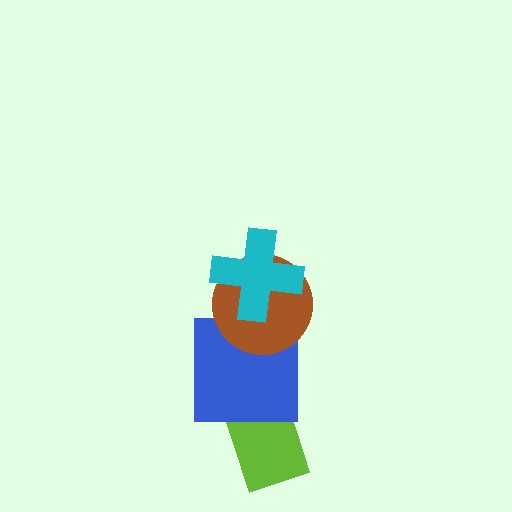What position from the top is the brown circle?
The brown circle is 2nd from the top.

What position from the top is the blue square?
The blue square is 3rd from the top.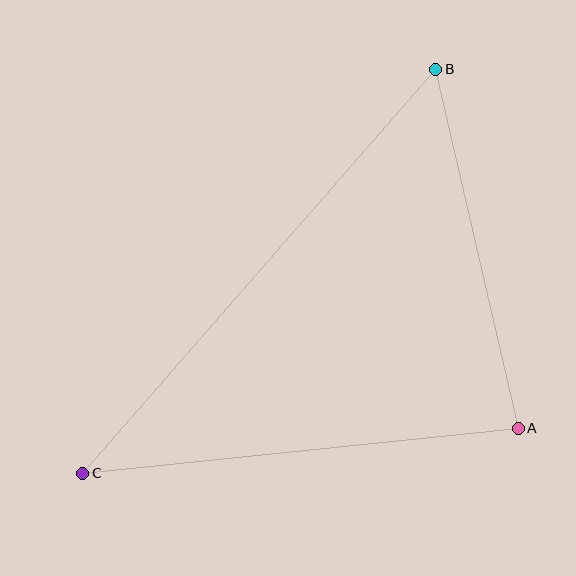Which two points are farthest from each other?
Points B and C are farthest from each other.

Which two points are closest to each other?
Points A and B are closest to each other.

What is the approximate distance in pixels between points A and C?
The distance between A and C is approximately 438 pixels.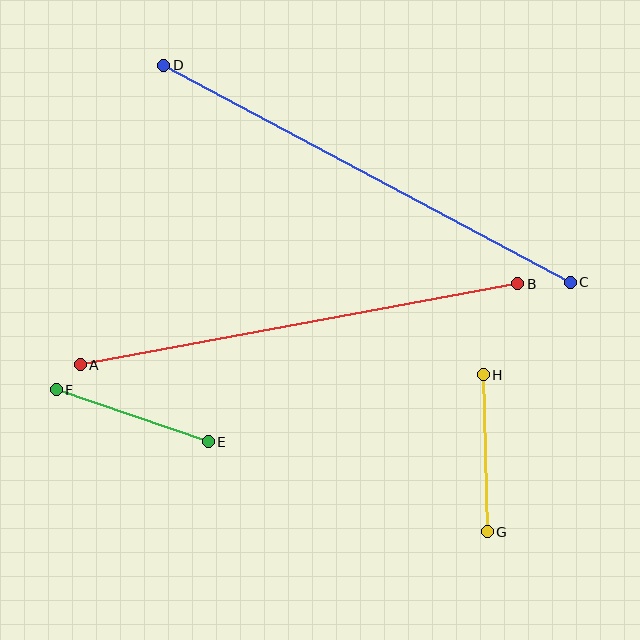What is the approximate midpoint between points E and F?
The midpoint is at approximately (132, 416) pixels.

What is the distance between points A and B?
The distance is approximately 445 pixels.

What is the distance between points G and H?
The distance is approximately 157 pixels.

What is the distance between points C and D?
The distance is approximately 461 pixels.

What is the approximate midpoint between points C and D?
The midpoint is at approximately (367, 174) pixels.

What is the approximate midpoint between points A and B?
The midpoint is at approximately (299, 324) pixels.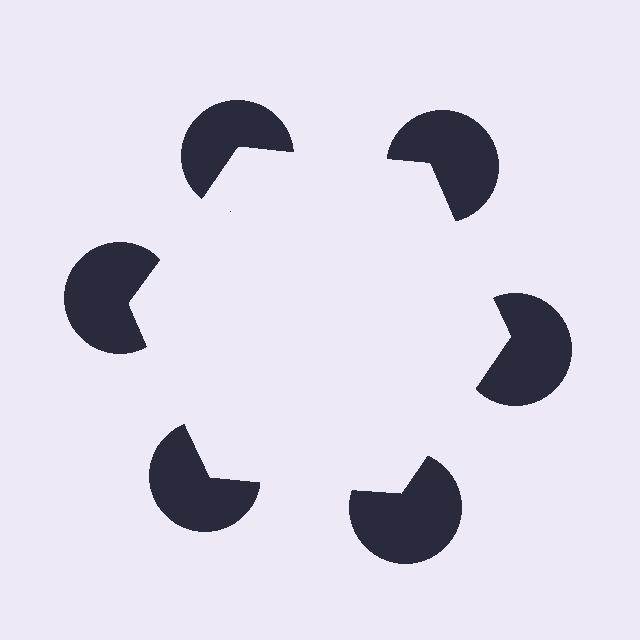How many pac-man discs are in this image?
There are 6 — one at each vertex of the illusory hexagon.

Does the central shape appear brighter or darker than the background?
It typically appears slightly brighter than the background, even though no actual brightness change is drawn.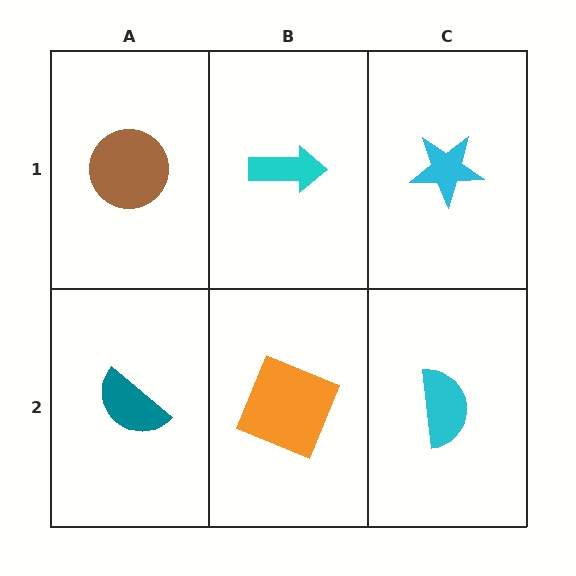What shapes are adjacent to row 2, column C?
A cyan star (row 1, column C), an orange square (row 2, column B).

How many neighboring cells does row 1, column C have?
2.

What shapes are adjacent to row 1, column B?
An orange square (row 2, column B), a brown circle (row 1, column A), a cyan star (row 1, column C).